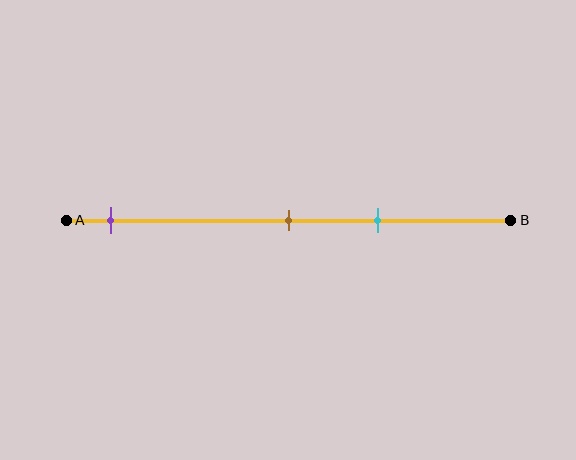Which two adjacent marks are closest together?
The brown and cyan marks are the closest adjacent pair.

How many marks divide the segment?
There are 3 marks dividing the segment.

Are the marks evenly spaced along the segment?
No, the marks are not evenly spaced.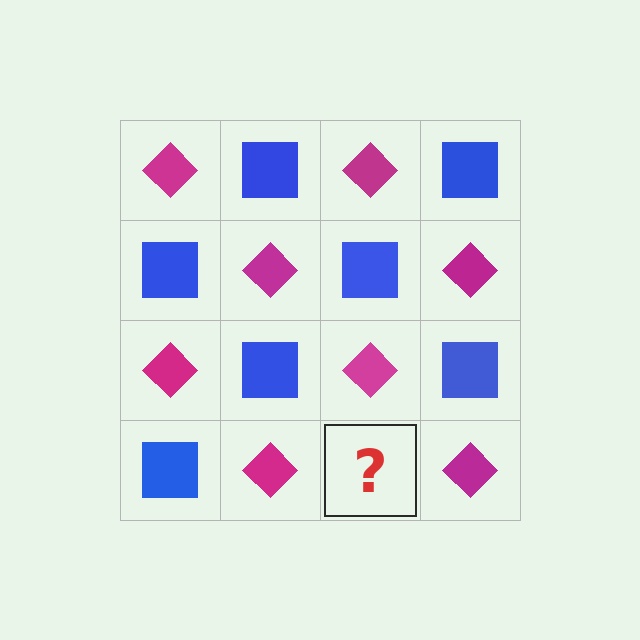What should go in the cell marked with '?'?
The missing cell should contain a blue square.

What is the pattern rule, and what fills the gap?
The rule is that it alternates magenta diamond and blue square in a checkerboard pattern. The gap should be filled with a blue square.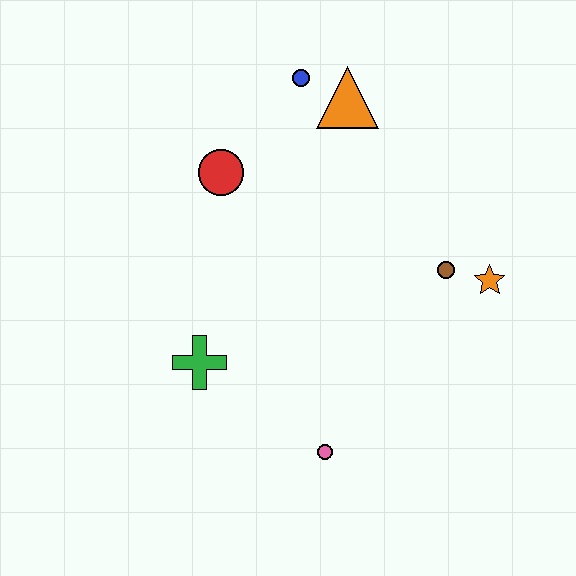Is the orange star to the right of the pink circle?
Yes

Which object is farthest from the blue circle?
The pink circle is farthest from the blue circle.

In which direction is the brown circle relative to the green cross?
The brown circle is to the right of the green cross.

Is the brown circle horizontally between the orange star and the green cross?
Yes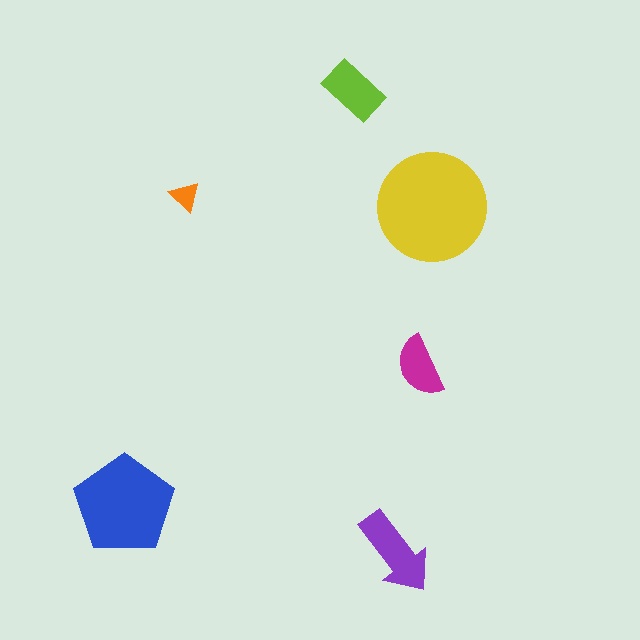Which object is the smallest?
The orange triangle.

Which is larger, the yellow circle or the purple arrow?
The yellow circle.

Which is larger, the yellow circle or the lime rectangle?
The yellow circle.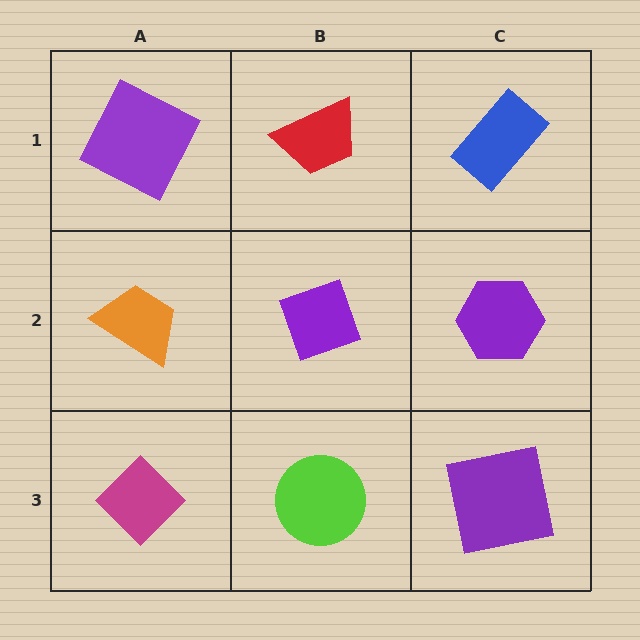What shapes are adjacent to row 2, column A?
A purple square (row 1, column A), a magenta diamond (row 3, column A), a purple diamond (row 2, column B).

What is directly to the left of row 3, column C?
A lime circle.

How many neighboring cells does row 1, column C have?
2.